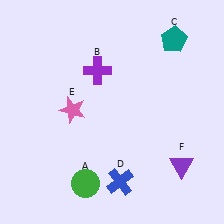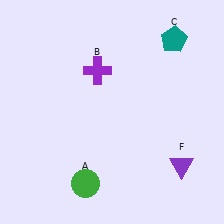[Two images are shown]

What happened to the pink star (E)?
The pink star (E) was removed in Image 2. It was in the top-left area of Image 1.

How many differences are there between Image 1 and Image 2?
There are 2 differences between the two images.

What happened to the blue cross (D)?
The blue cross (D) was removed in Image 2. It was in the bottom-right area of Image 1.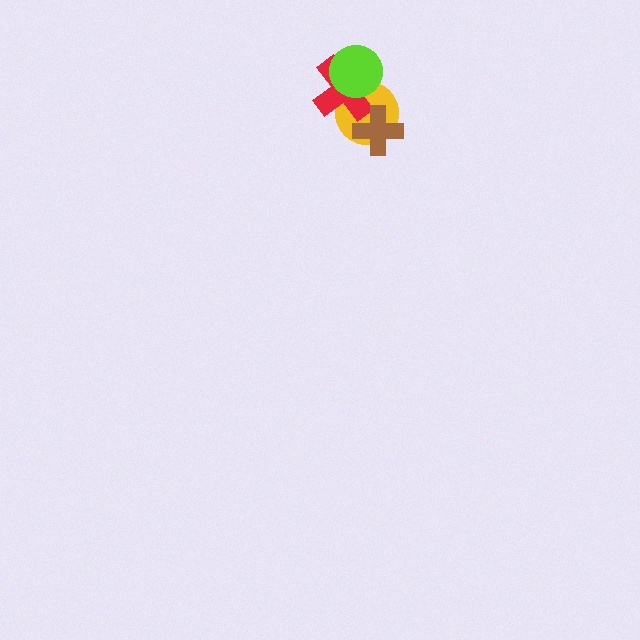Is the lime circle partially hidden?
No, no other shape covers it.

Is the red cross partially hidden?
Yes, it is partially covered by another shape.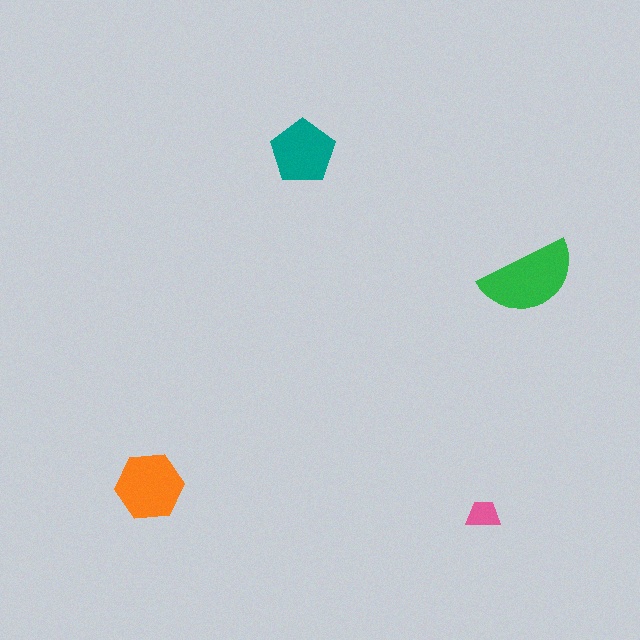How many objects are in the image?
There are 4 objects in the image.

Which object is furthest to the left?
The orange hexagon is leftmost.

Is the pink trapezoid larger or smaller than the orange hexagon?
Smaller.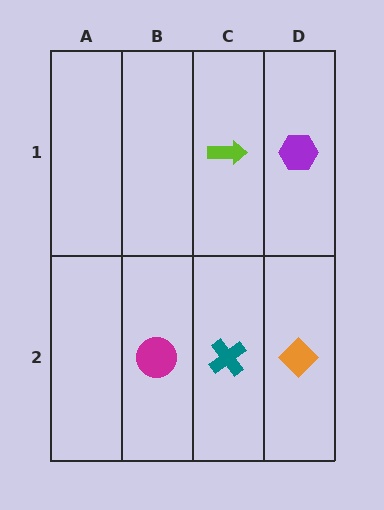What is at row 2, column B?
A magenta circle.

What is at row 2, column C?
A teal cross.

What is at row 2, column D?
An orange diamond.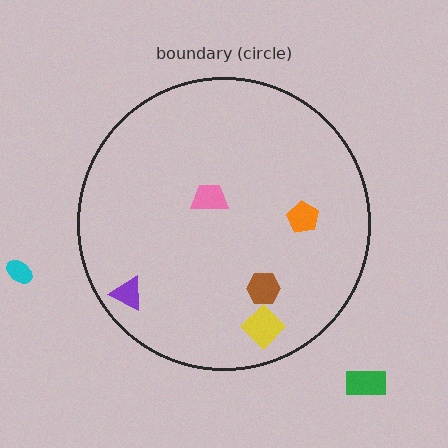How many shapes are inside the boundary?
5 inside, 2 outside.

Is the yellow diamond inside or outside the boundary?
Inside.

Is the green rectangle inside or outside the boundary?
Outside.